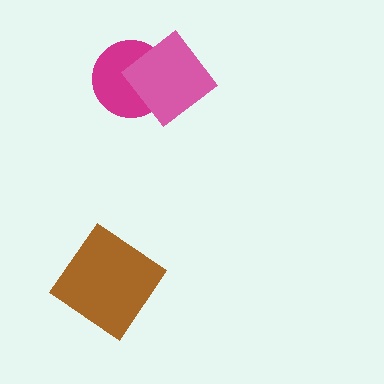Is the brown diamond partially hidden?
No, no other shape covers it.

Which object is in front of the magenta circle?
The pink diamond is in front of the magenta circle.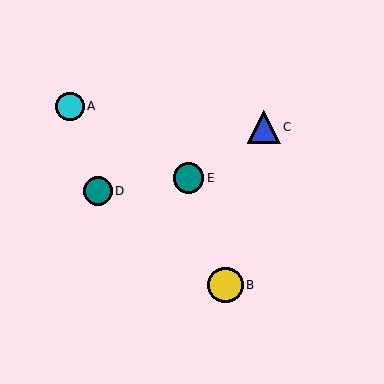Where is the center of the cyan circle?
The center of the cyan circle is at (70, 106).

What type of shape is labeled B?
Shape B is a yellow circle.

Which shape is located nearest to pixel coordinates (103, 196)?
The teal circle (labeled D) at (98, 191) is nearest to that location.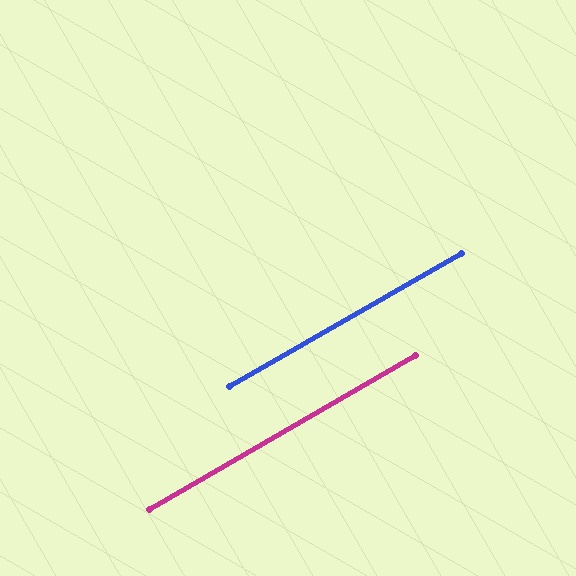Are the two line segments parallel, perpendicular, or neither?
Parallel — their directions differ by only 0.1°.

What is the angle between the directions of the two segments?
Approximately 0 degrees.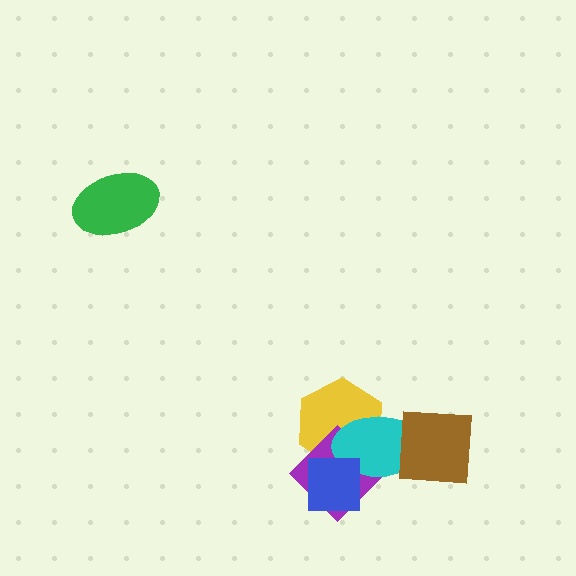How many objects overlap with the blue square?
3 objects overlap with the blue square.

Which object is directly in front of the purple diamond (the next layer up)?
The cyan ellipse is directly in front of the purple diamond.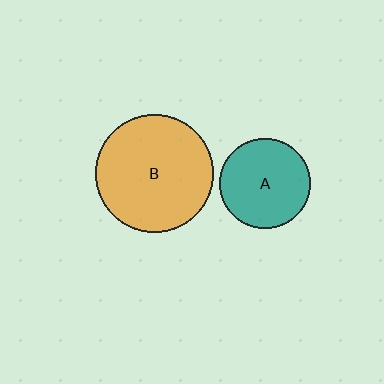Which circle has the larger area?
Circle B (orange).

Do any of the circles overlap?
No, none of the circles overlap.